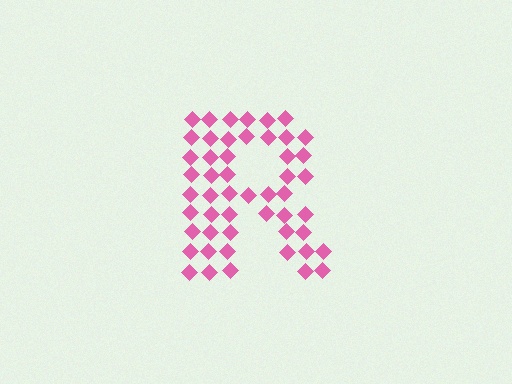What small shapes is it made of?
It is made of small diamonds.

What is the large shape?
The large shape is the letter R.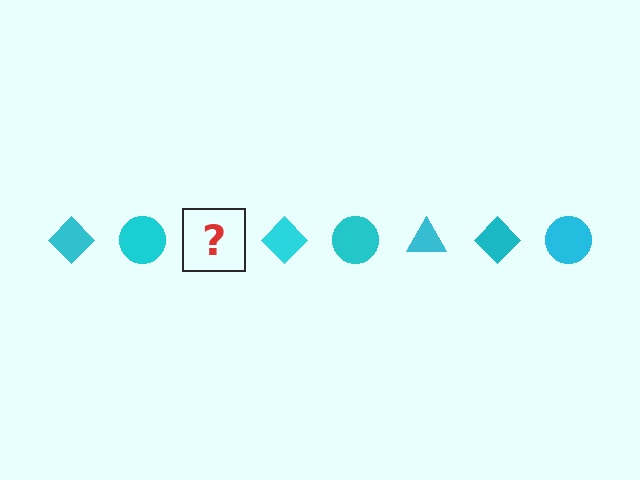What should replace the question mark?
The question mark should be replaced with a cyan triangle.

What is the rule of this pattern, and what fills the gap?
The rule is that the pattern cycles through diamond, circle, triangle shapes in cyan. The gap should be filled with a cyan triangle.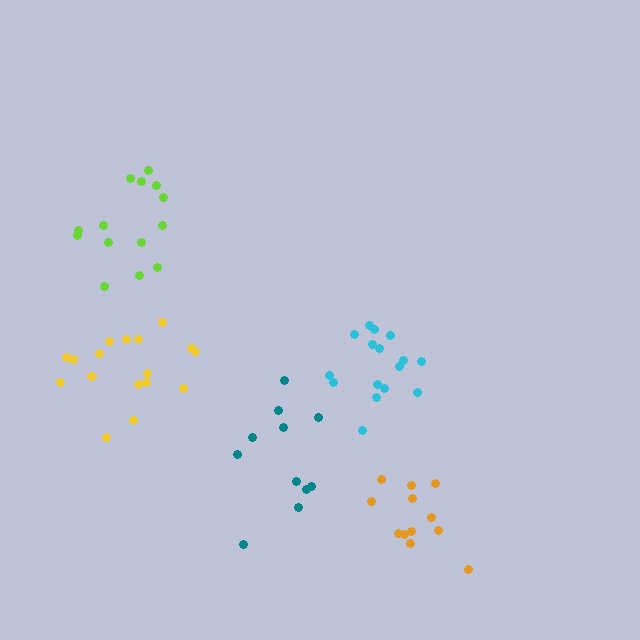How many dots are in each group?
Group 1: 12 dots, Group 2: 17 dots, Group 3: 16 dots, Group 4: 14 dots, Group 5: 11 dots (70 total).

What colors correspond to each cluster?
The clusters are colored: orange, yellow, cyan, lime, teal.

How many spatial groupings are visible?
There are 5 spatial groupings.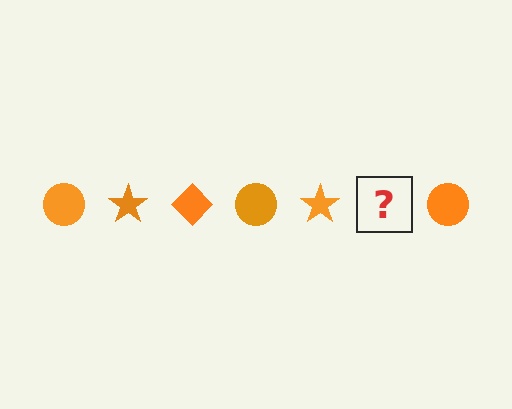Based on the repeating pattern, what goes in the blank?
The blank should be an orange diamond.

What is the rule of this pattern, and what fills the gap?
The rule is that the pattern cycles through circle, star, diamond shapes in orange. The gap should be filled with an orange diamond.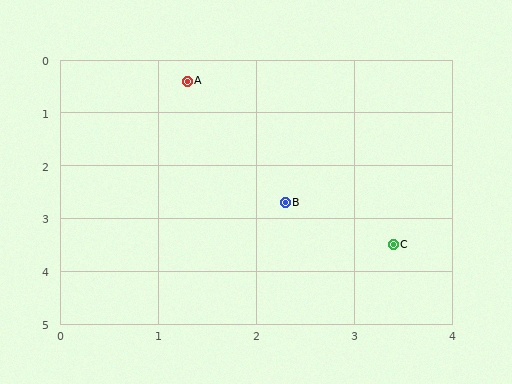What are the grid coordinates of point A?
Point A is at approximately (1.3, 0.4).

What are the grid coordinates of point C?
Point C is at approximately (3.4, 3.5).